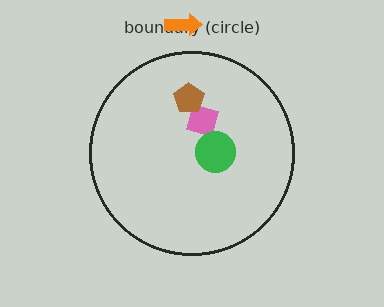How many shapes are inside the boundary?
3 inside, 1 outside.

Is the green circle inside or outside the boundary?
Inside.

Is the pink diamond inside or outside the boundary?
Inside.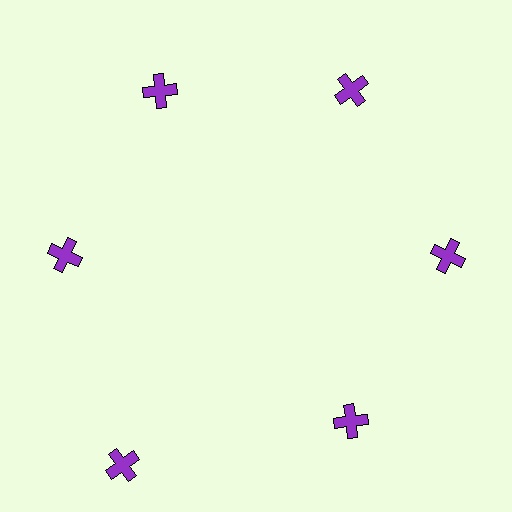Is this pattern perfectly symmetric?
No. The 6 purple crosses are arranged in a ring, but one element near the 7 o'clock position is pushed outward from the center, breaking the 6-fold rotational symmetry.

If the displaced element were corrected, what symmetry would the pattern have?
It would have 6-fold rotational symmetry — the pattern would map onto itself every 60 degrees.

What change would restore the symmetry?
The symmetry would be restored by moving it inward, back onto the ring so that all 6 crosses sit at equal angles and equal distance from the center.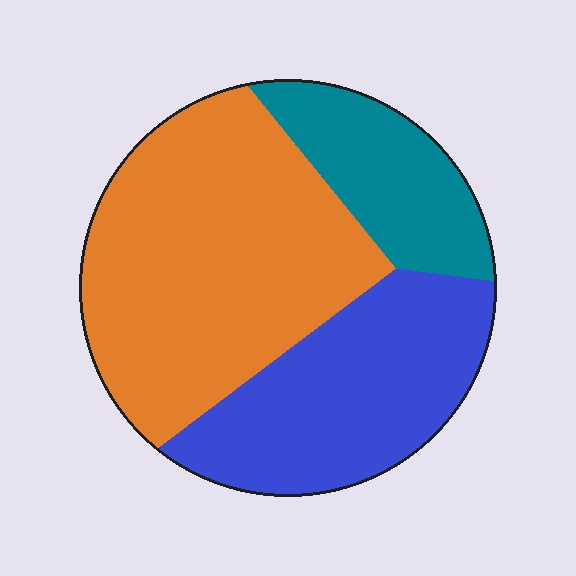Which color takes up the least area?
Teal, at roughly 20%.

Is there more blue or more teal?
Blue.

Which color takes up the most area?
Orange, at roughly 50%.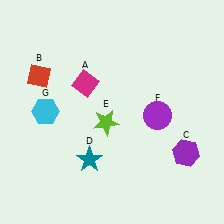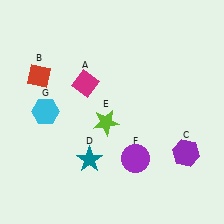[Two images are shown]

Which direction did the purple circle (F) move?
The purple circle (F) moved down.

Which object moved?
The purple circle (F) moved down.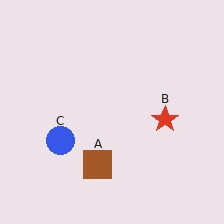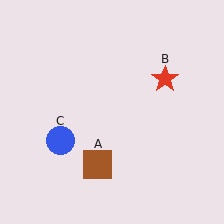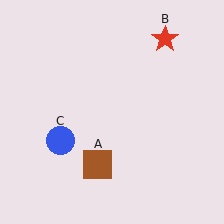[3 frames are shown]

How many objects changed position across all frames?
1 object changed position: red star (object B).